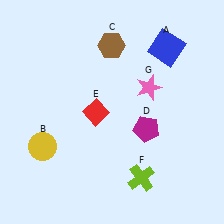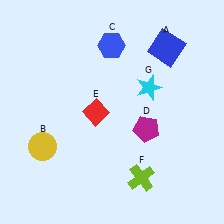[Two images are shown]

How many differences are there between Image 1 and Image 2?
There are 2 differences between the two images.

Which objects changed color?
C changed from brown to blue. G changed from pink to cyan.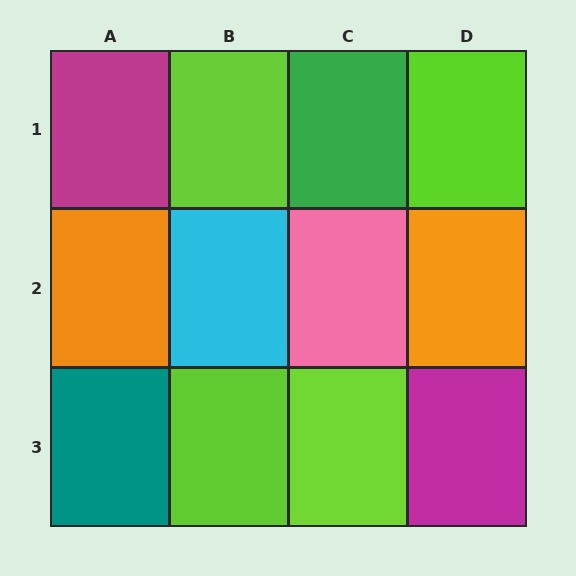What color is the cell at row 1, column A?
Magenta.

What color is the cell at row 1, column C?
Green.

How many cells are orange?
2 cells are orange.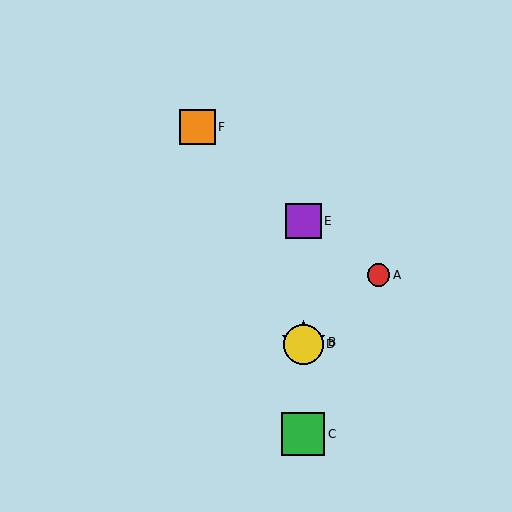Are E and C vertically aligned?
Yes, both are at x≈303.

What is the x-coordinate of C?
Object C is at x≈303.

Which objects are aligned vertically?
Objects B, C, D, E are aligned vertically.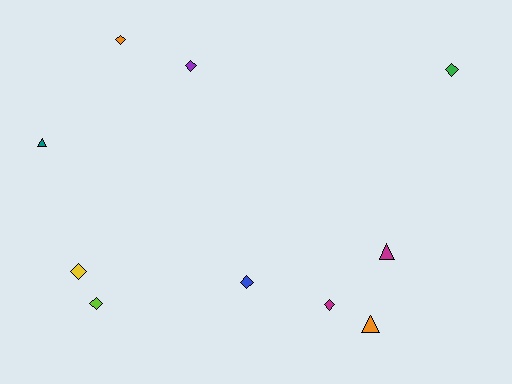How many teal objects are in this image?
There is 1 teal object.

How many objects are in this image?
There are 10 objects.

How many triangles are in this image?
There are 3 triangles.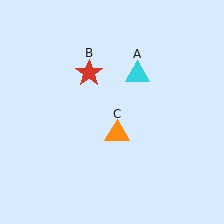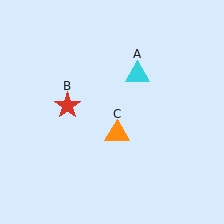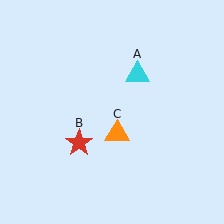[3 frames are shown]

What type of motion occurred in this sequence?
The red star (object B) rotated counterclockwise around the center of the scene.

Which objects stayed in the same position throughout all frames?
Cyan triangle (object A) and orange triangle (object C) remained stationary.